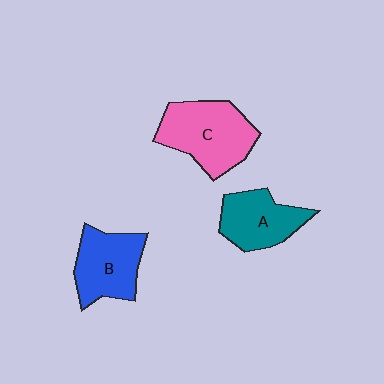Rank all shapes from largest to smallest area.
From largest to smallest: C (pink), B (blue), A (teal).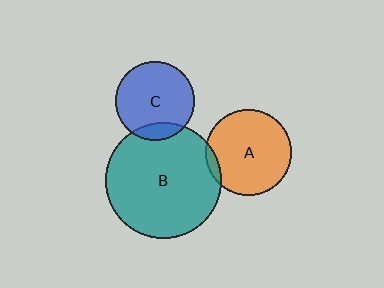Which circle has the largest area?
Circle B (teal).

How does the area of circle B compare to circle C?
Approximately 2.1 times.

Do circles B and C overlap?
Yes.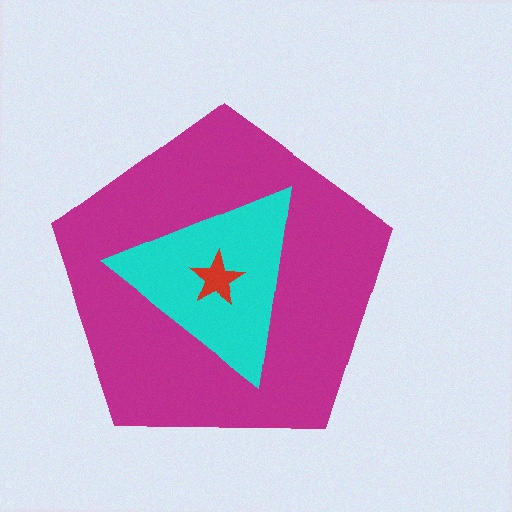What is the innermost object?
The red star.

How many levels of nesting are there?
3.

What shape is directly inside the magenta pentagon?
The cyan triangle.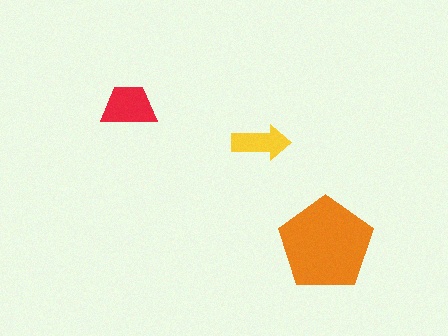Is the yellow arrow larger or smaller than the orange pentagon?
Smaller.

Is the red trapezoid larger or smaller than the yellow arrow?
Larger.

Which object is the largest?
The orange pentagon.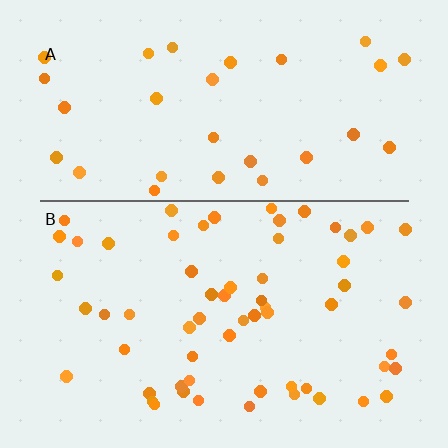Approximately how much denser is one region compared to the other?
Approximately 1.9× — region B over region A.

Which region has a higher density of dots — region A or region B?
B (the bottom).